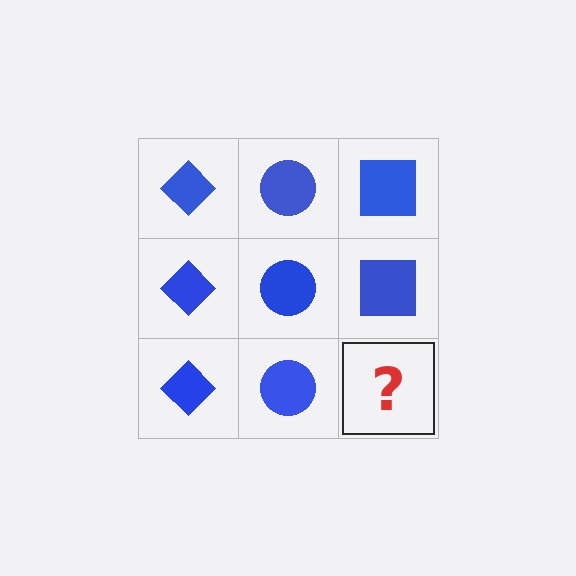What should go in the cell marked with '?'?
The missing cell should contain a blue square.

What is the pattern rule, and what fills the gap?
The rule is that each column has a consistent shape. The gap should be filled with a blue square.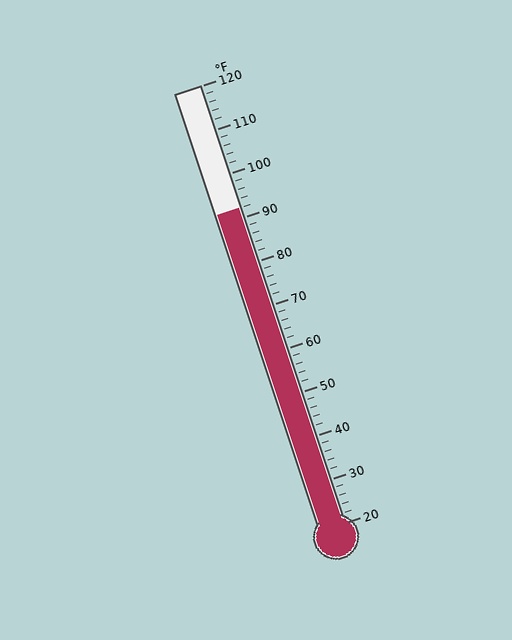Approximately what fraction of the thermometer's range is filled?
The thermometer is filled to approximately 70% of its range.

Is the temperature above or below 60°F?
The temperature is above 60°F.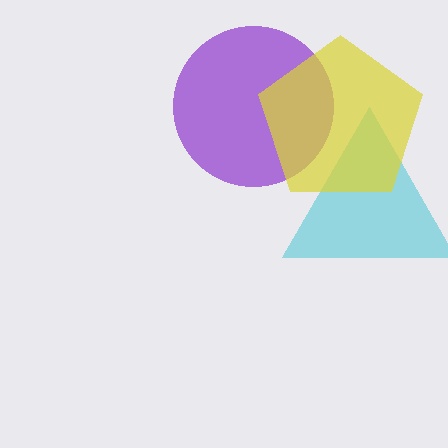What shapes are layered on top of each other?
The layered shapes are: a cyan triangle, a purple circle, a yellow pentagon.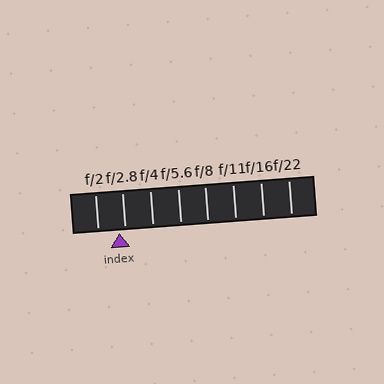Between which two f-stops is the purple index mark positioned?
The index mark is between f/2 and f/2.8.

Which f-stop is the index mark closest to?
The index mark is closest to f/2.8.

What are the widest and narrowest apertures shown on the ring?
The widest aperture shown is f/2 and the narrowest is f/22.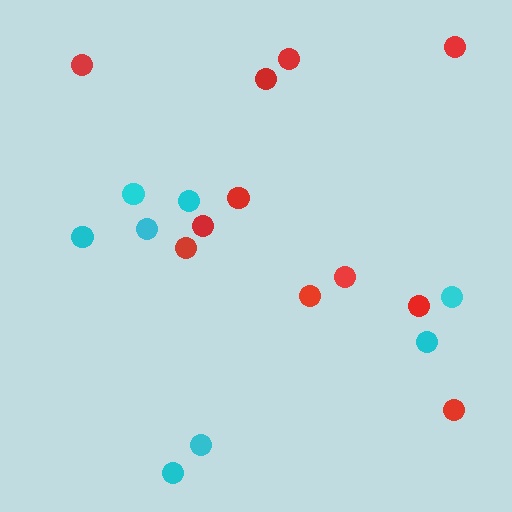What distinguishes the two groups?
There are 2 groups: one group of red circles (11) and one group of cyan circles (8).